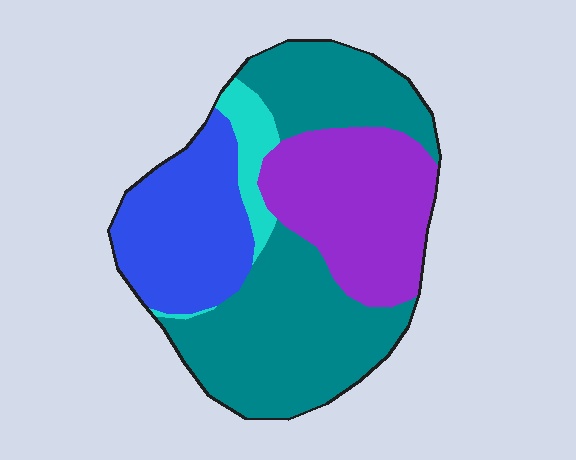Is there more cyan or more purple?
Purple.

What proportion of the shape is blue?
Blue takes up about one fifth (1/5) of the shape.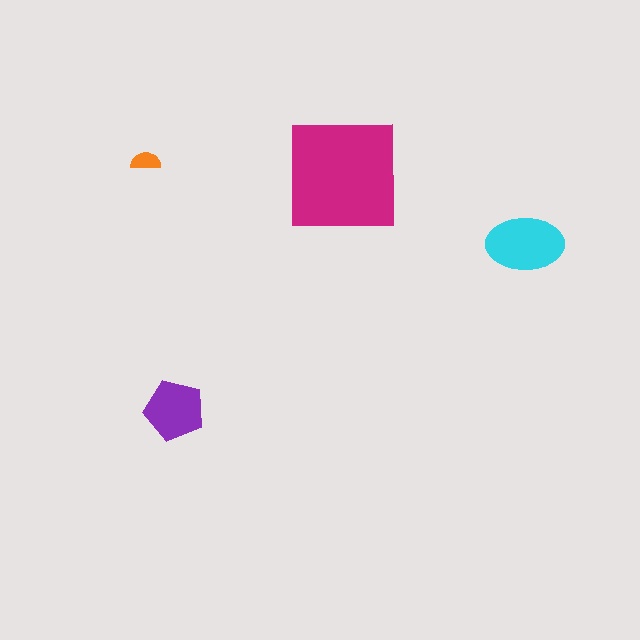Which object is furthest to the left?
The orange semicircle is leftmost.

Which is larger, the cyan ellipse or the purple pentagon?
The cyan ellipse.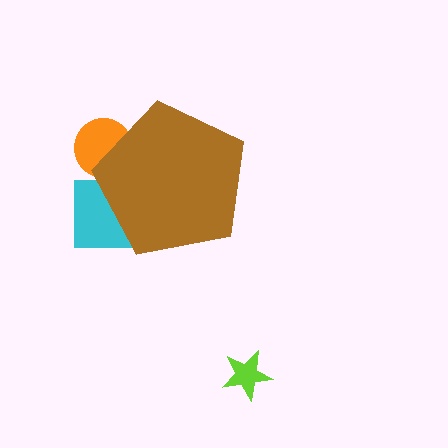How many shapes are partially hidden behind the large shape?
2 shapes are partially hidden.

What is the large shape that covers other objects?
A brown pentagon.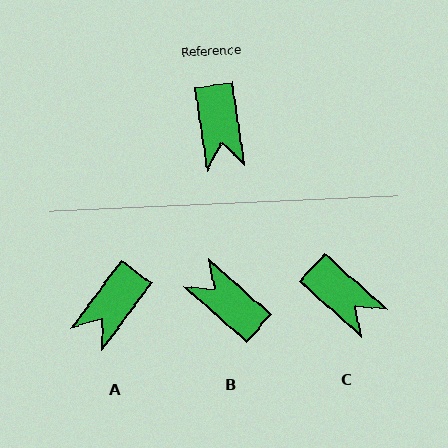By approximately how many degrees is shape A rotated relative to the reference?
Approximately 45 degrees clockwise.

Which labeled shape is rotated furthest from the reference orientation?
B, about 141 degrees away.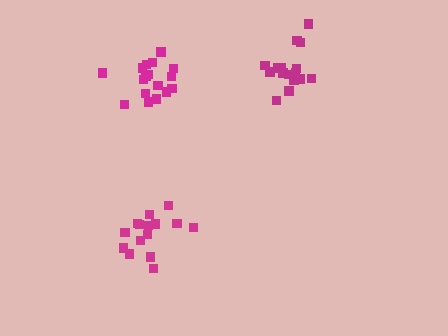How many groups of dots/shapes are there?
There are 3 groups.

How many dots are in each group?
Group 1: 17 dots, Group 2: 15 dots, Group 3: 18 dots (50 total).